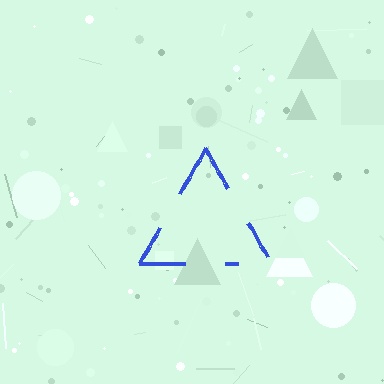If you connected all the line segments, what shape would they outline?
They would outline a triangle.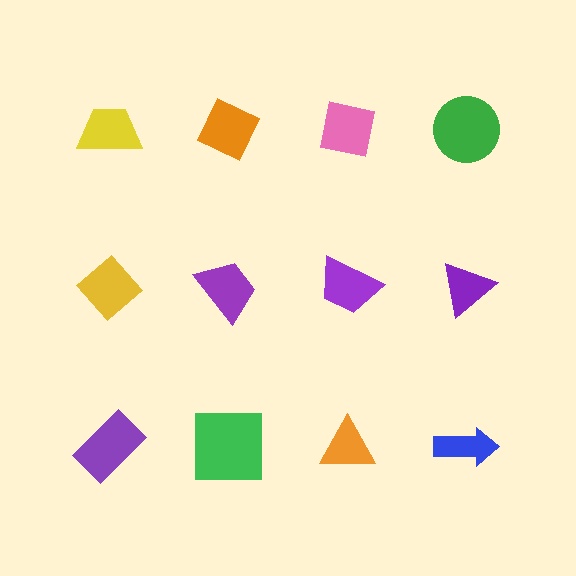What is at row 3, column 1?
A purple rectangle.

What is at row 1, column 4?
A green circle.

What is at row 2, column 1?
A yellow diamond.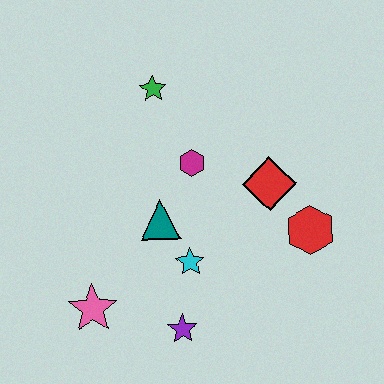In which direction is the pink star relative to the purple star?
The pink star is to the left of the purple star.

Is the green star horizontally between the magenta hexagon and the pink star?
Yes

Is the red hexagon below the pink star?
No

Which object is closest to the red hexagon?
The red diamond is closest to the red hexagon.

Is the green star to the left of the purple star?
Yes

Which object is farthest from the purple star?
The green star is farthest from the purple star.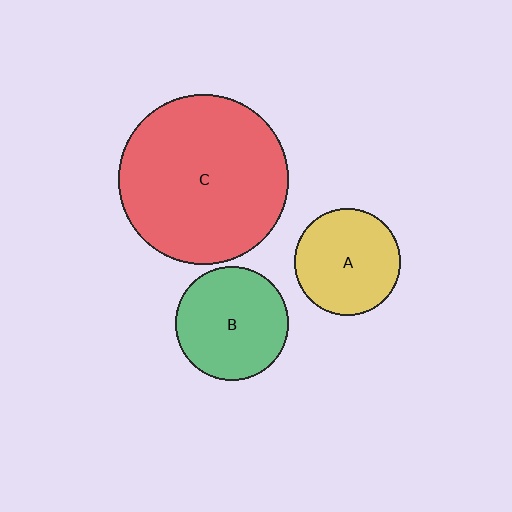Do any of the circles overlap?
No, none of the circles overlap.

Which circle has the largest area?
Circle C (red).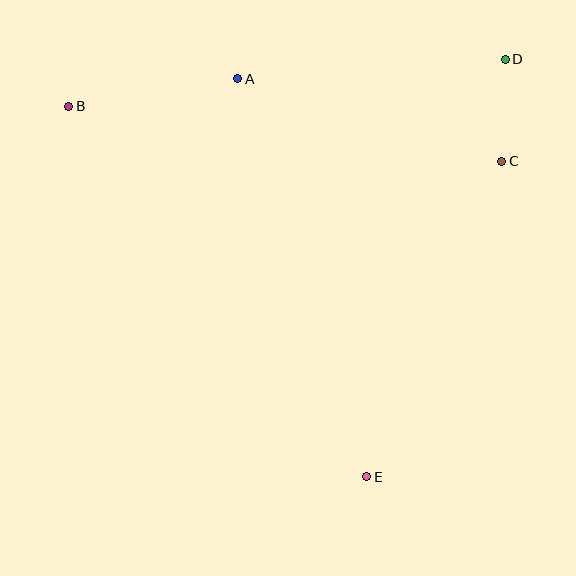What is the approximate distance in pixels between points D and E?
The distance between D and E is approximately 440 pixels.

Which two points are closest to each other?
Points C and D are closest to each other.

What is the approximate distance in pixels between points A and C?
The distance between A and C is approximately 277 pixels.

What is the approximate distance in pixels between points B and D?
The distance between B and D is approximately 439 pixels.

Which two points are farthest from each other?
Points B and E are farthest from each other.